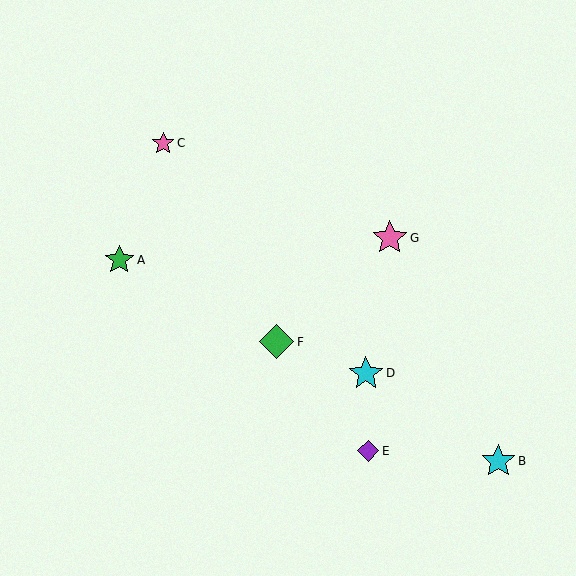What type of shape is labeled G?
Shape G is a pink star.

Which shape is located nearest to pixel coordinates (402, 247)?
The pink star (labeled G) at (390, 238) is nearest to that location.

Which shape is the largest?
The green diamond (labeled F) is the largest.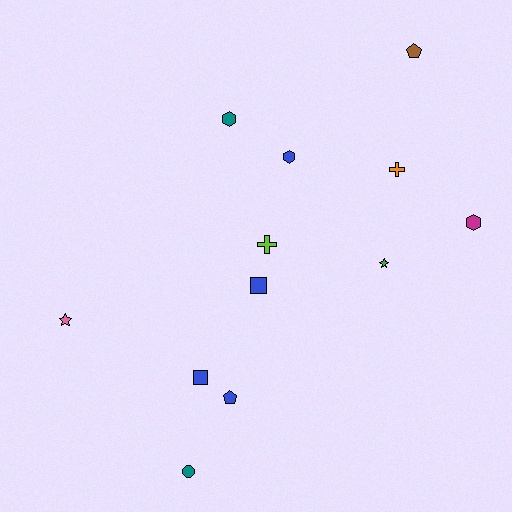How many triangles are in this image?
There are no triangles.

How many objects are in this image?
There are 12 objects.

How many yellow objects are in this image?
There are no yellow objects.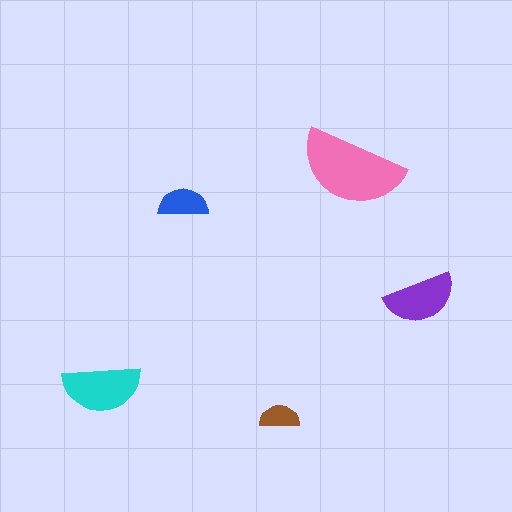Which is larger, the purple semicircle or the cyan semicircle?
The cyan one.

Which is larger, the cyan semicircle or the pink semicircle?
The pink one.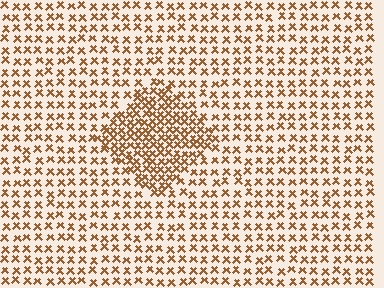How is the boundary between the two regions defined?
The boundary is defined by a change in element density (approximately 2.0x ratio). All elements are the same color, size, and shape.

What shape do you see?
I see a diamond.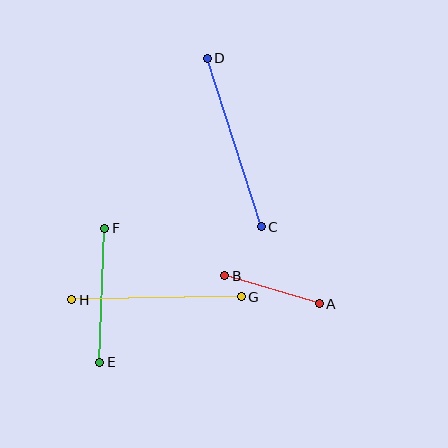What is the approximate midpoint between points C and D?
The midpoint is at approximately (234, 143) pixels.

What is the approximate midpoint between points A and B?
The midpoint is at approximately (272, 290) pixels.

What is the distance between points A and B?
The distance is approximately 99 pixels.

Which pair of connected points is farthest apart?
Points C and D are farthest apart.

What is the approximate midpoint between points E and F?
The midpoint is at approximately (102, 295) pixels.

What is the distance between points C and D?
The distance is approximately 177 pixels.